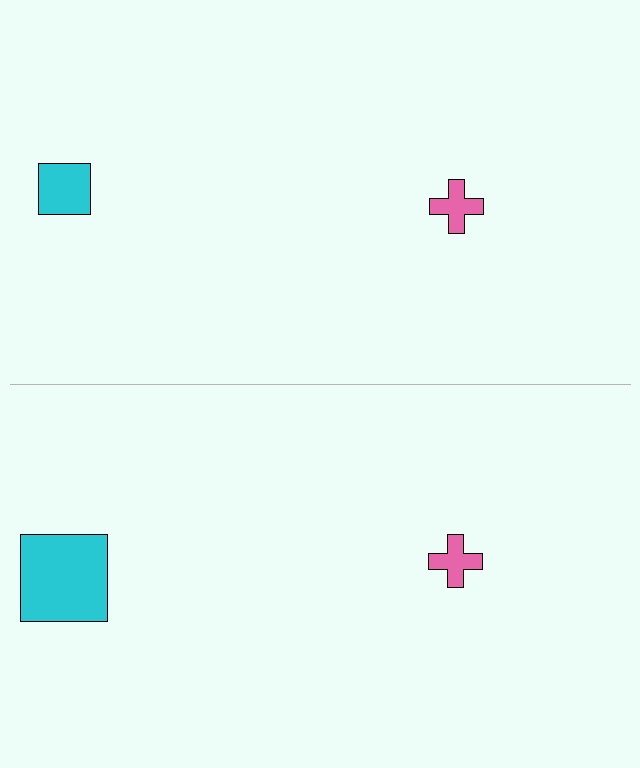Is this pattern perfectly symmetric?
No, the pattern is not perfectly symmetric. The cyan square on the bottom side has a different size than its mirror counterpart.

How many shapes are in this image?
There are 4 shapes in this image.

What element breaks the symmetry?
The cyan square on the bottom side has a different size than its mirror counterpart.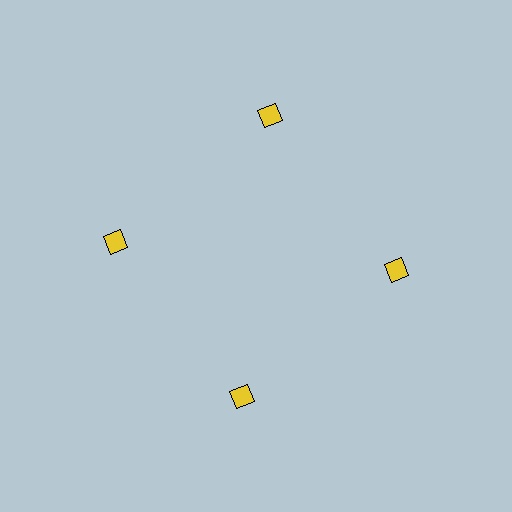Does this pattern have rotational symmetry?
Yes, this pattern has 4-fold rotational symmetry. It looks the same after rotating 90 degrees around the center.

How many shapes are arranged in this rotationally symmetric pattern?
There are 4 shapes, arranged in 4 groups of 1.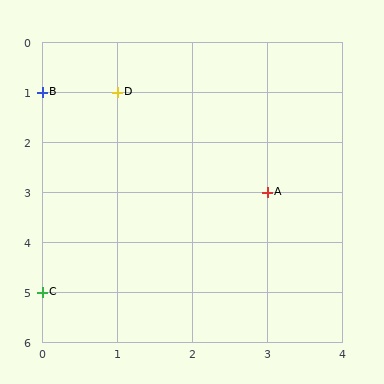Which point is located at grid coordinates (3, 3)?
Point A is at (3, 3).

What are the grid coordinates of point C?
Point C is at grid coordinates (0, 5).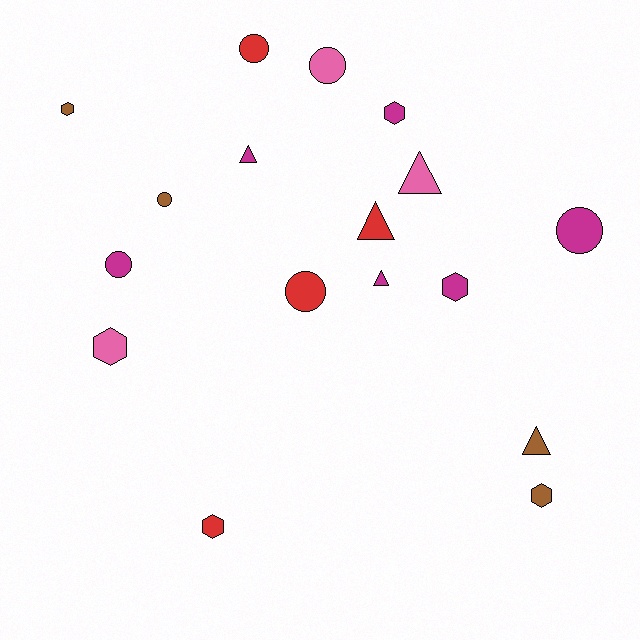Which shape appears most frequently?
Hexagon, with 6 objects.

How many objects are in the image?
There are 17 objects.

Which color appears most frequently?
Magenta, with 6 objects.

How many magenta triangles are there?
There are 2 magenta triangles.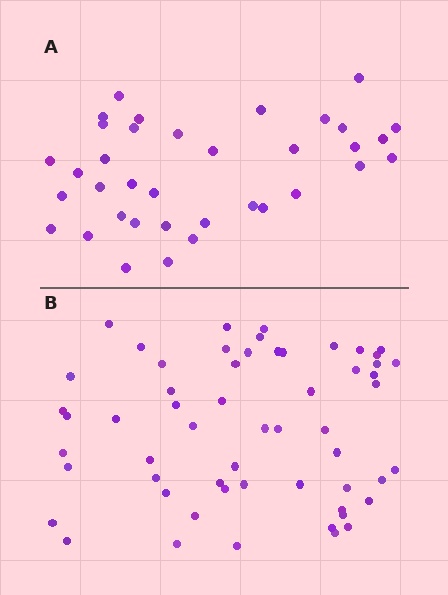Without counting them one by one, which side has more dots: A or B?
Region B (the bottom region) has more dots.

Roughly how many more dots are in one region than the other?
Region B has approximately 20 more dots than region A.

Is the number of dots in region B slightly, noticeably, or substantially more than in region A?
Region B has substantially more. The ratio is roughly 1.6 to 1.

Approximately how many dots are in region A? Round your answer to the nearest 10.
About 40 dots. (The exact count is 36, which rounds to 40.)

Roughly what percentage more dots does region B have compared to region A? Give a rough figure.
About 60% more.